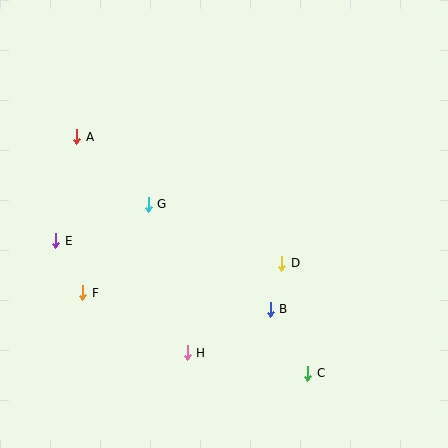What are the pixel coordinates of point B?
Point B is at (270, 309).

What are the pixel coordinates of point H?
Point H is at (187, 353).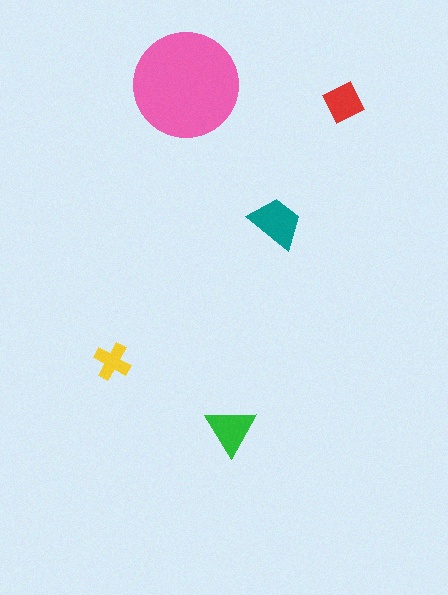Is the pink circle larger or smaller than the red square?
Larger.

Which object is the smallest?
The yellow cross.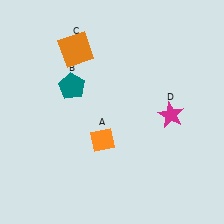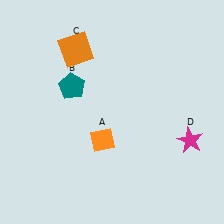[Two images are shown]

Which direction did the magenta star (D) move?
The magenta star (D) moved down.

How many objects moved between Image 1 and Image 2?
1 object moved between the two images.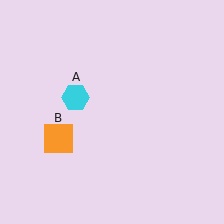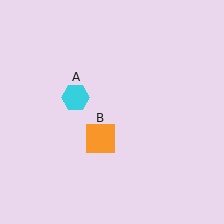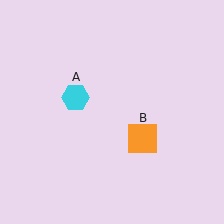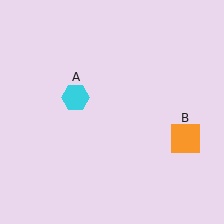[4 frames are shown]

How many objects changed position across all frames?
1 object changed position: orange square (object B).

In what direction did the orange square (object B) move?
The orange square (object B) moved right.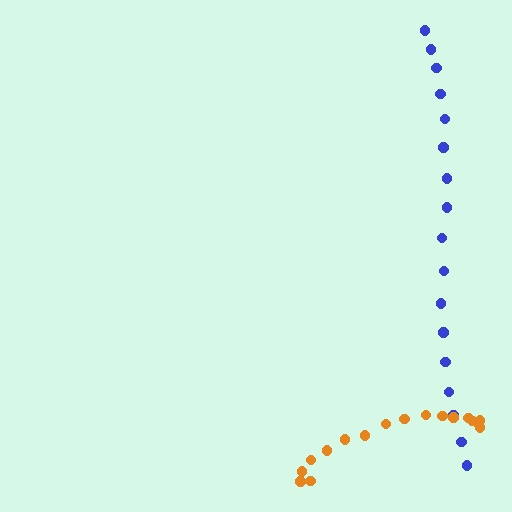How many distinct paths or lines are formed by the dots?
There are 2 distinct paths.